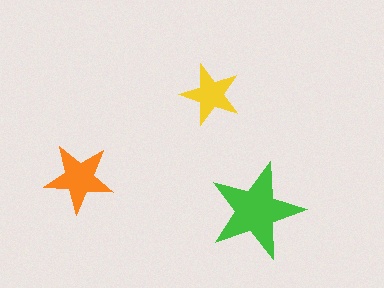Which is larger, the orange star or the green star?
The green one.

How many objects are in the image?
There are 3 objects in the image.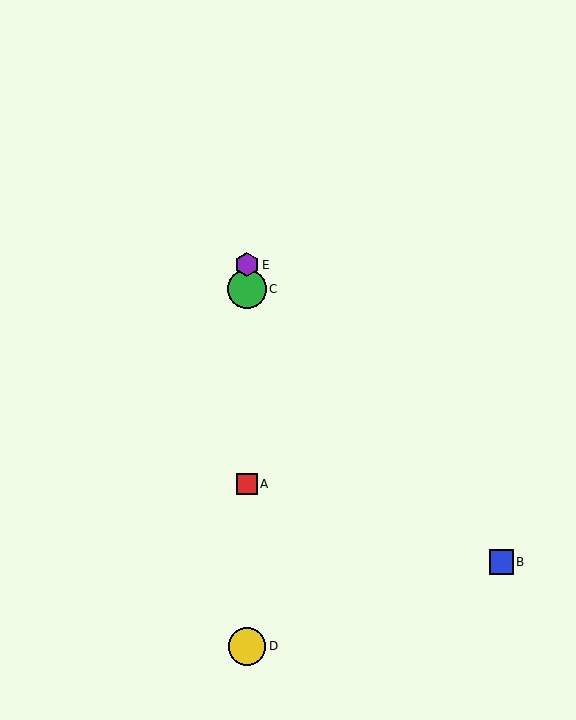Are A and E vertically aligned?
Yes, both are at x≈247.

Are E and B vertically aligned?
No, E is at x≈247 and B is at x≈501.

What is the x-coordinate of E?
Object E is at x≈247.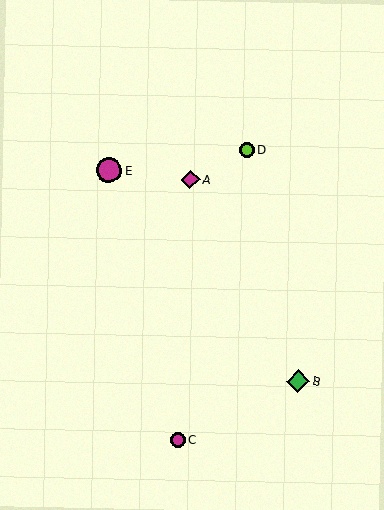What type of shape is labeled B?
Shape B is a green diamond.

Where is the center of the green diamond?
The center of the green diamond is at (298, 381).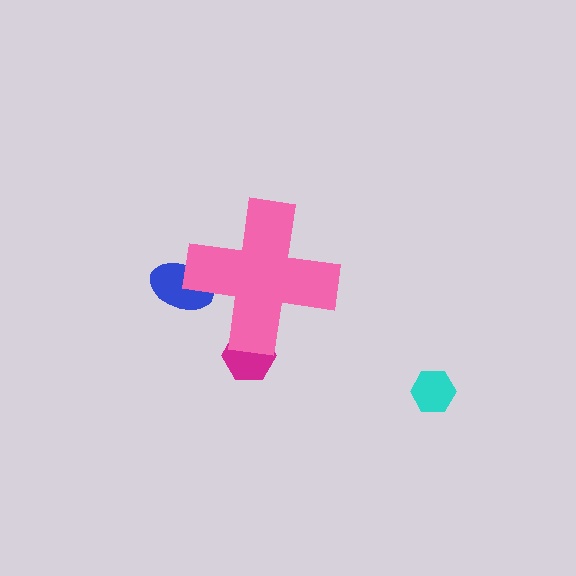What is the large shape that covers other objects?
A pink cross.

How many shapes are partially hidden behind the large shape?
2 shapes are partially hidden.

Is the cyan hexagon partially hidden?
No, the cyan hexagon is fully visible.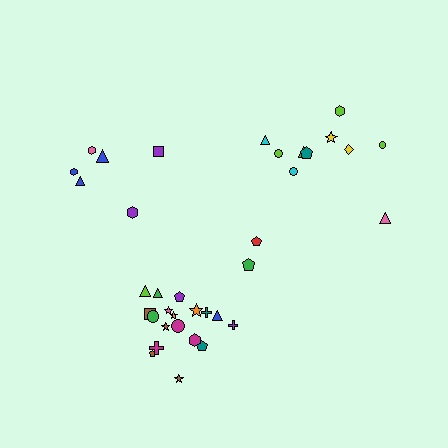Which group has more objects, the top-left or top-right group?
The top-right group.